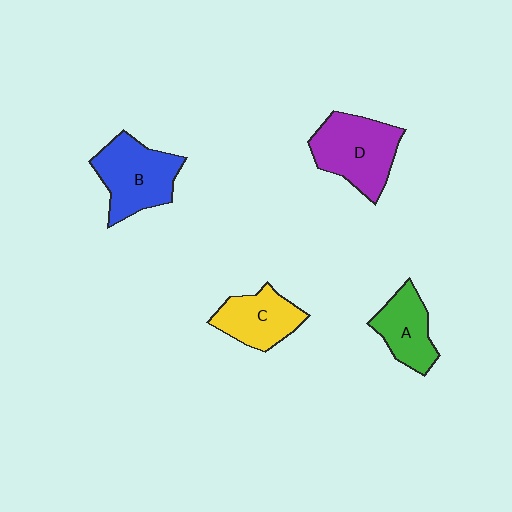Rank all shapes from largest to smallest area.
From largest to smallest: D (purple), B (blue), C (yellow), A (green).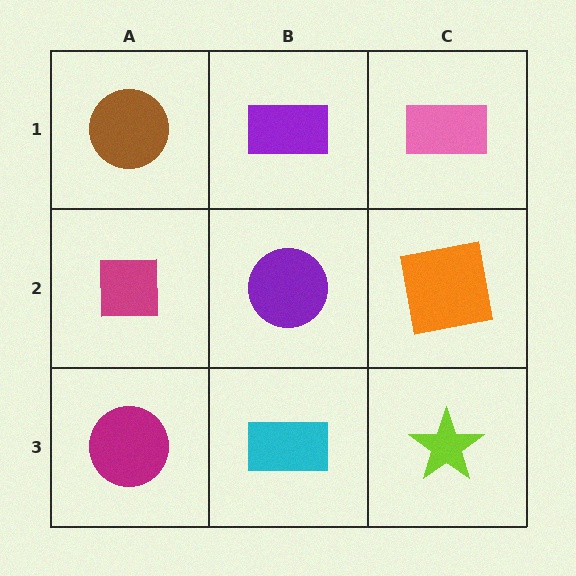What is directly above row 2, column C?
A pink rectangle.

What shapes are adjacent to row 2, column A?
A brown circle (row 1, column A), a magenta circle (row 3, column A), a purple circle (row 2, column B).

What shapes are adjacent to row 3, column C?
An orange square (row 2, column C), a cyan rectangle (row 3, column B).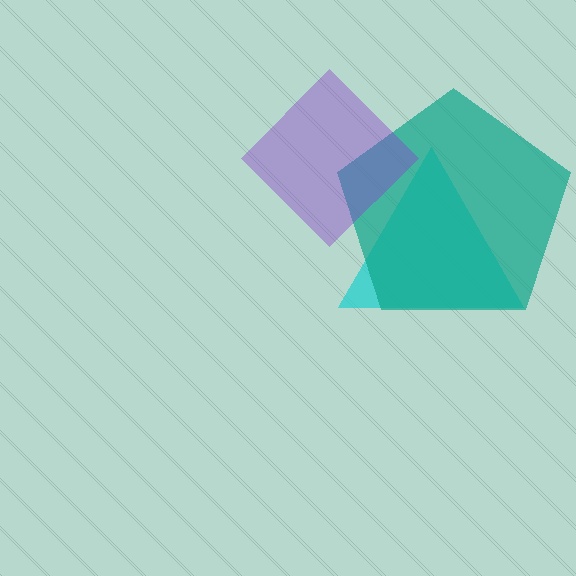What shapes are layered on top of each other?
The layered shapes are: a cyan triangle, a teal pentagon, a purple diamond.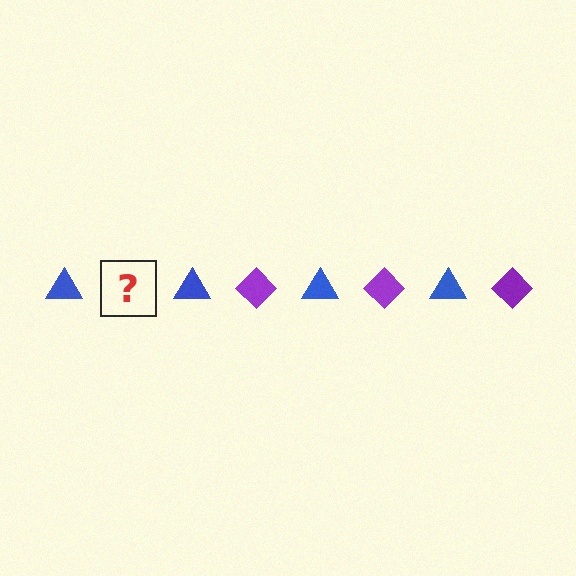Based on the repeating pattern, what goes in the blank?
The blank should be a purple diamond.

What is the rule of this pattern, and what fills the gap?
The rule is that the pattern alternates between blue triangle and purple diamond. The gap should be filled with a purple diamond.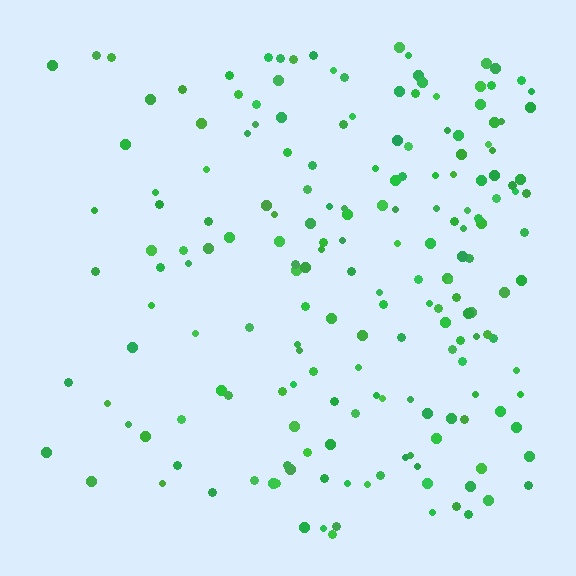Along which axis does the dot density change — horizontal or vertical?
Horizontal.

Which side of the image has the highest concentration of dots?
The right.